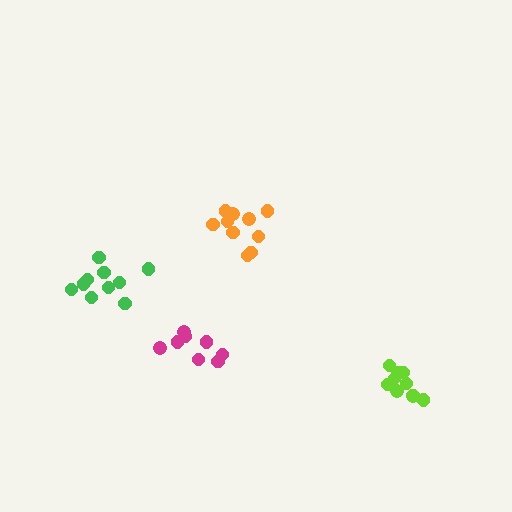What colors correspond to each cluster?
The clusters are colored: magenta, orange, green, lime.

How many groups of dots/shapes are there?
There are 4 groups.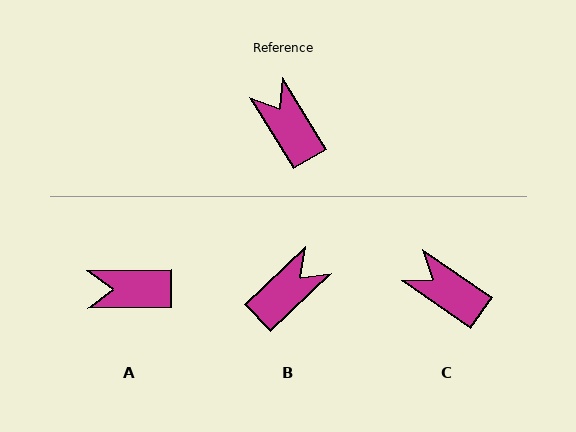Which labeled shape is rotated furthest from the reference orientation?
B, about 78 degrees away.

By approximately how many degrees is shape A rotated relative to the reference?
Approximately 59 degrees counter-clockwise.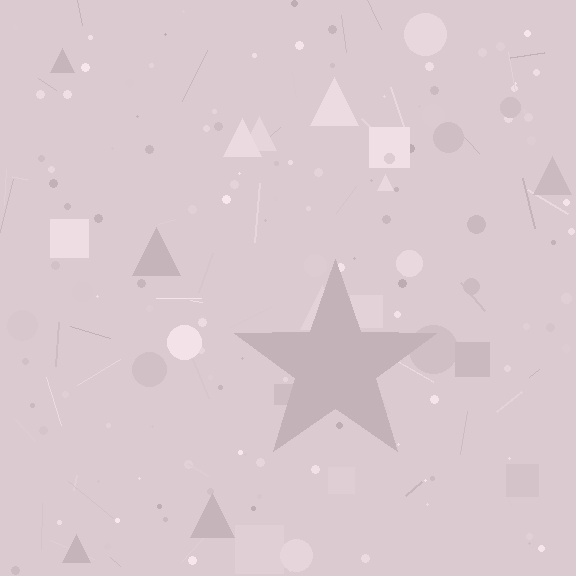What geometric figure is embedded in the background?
A star is embedded in the background.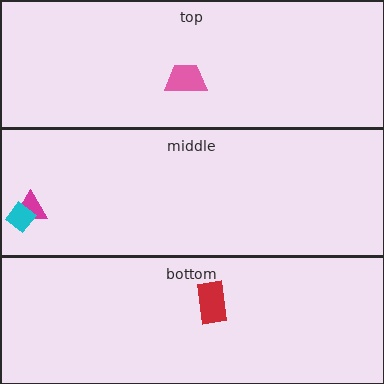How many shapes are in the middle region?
2.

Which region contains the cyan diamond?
The middle region.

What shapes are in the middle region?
The magenta triangle, the cyan diamond.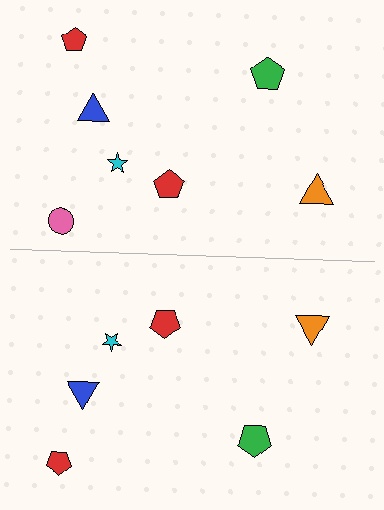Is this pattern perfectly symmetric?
No, the pattern is not perfectly symmetric. A pink circle is missing from the bottom side.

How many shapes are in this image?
There are 13 shapes in this image.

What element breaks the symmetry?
A pink circle is missing from the bottom side.